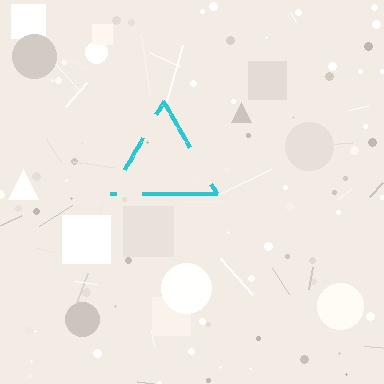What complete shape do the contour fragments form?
The contour fragments form a triangle.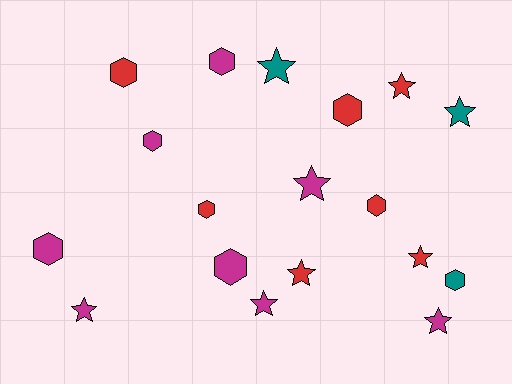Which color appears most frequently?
Magenta, with 8 objects.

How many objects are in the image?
There are 18 objects.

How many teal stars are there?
There are 2 teal stars.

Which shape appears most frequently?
Hexagon, with 9 objects.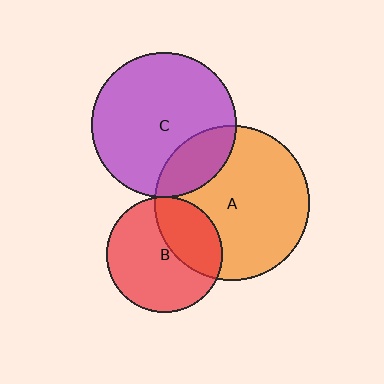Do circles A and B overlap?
Yes.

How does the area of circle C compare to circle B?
Approximately 1.6 times.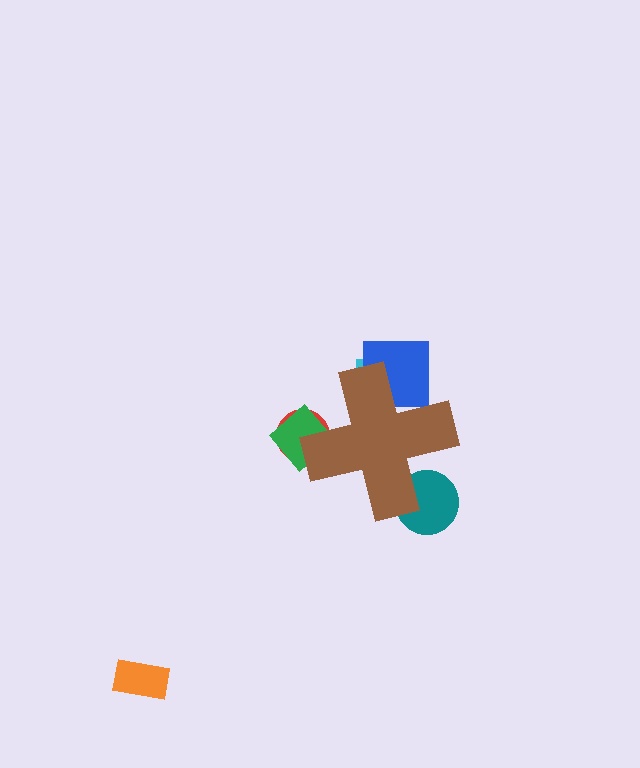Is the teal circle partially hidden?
Yes, the teal circle is partially hidden behind the brown cross.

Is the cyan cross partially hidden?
Yes, the cyan cross is partially hidden behind the brown cross.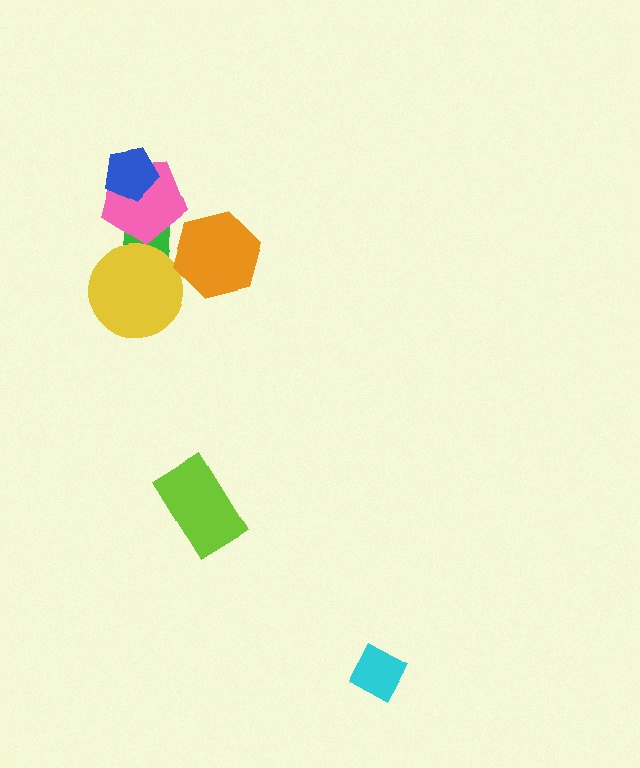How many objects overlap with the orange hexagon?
0 objects overlap with the orange hexagon.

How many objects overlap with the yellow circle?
1 object overlaps with the yellow circle.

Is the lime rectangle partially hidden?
No, no other shape covers it.